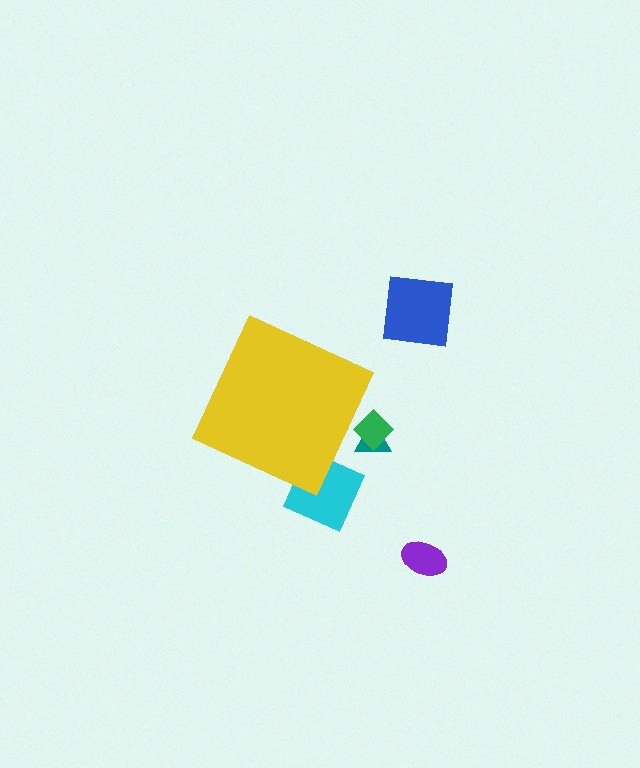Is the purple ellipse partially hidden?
No, the purple ellipse is fully visible.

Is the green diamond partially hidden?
Yes, the green diamond is partially hidden behind the yellow diamond.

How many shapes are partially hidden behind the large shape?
3 shapes are partially hidden.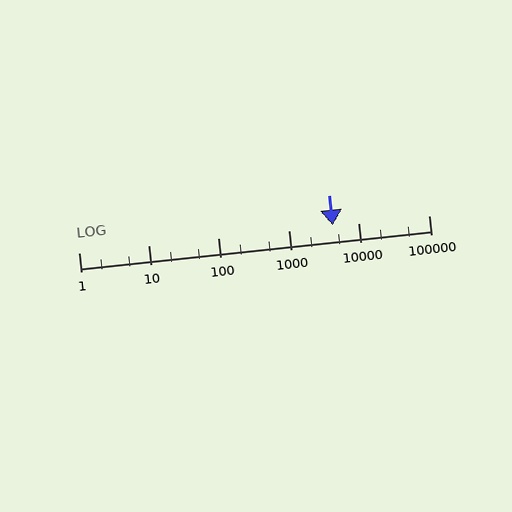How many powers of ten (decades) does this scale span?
The scale spans 5 decades, from 1 to 100000.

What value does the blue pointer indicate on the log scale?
The pointer indicates approximately 4300.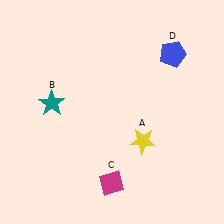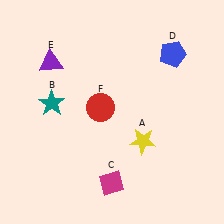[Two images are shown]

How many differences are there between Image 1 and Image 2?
There are 2 differences between the two images.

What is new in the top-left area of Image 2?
A red circle (F) was added in the top-left area of Image 2.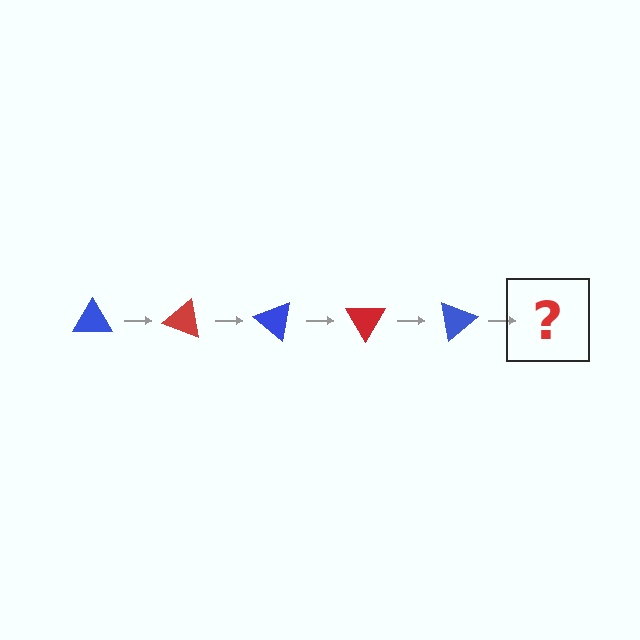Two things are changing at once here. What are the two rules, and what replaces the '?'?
The two rules are that it rotates 20 degrees each step and the color cycles through blue and red. The '?' should be a red triangle, rotated 100 degrees from the start.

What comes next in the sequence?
The next element should be a red triangle, rotated 100 degrees from the start.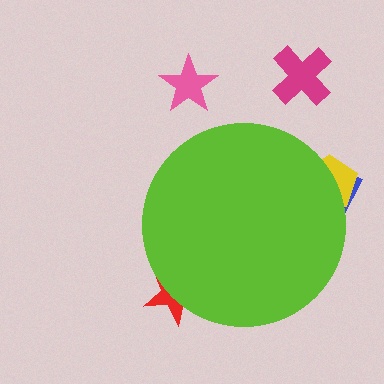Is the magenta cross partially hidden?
No, the magenta cross is fully visible.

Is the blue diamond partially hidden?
Yes, the blue diamond is partially hidden behind the lime circle.